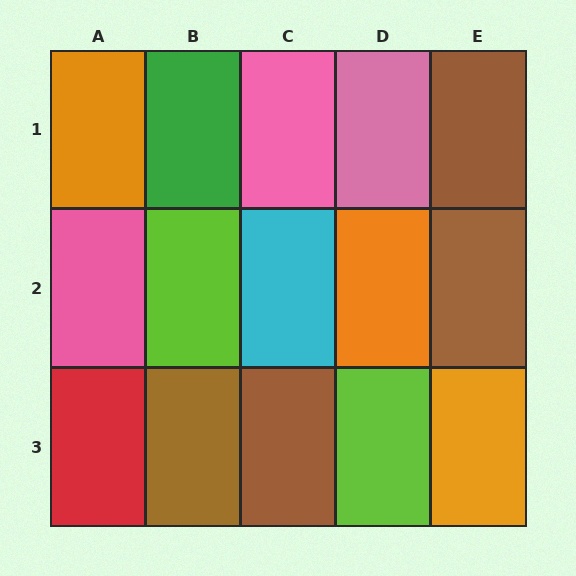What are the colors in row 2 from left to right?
Pink, lime, cyan, orange, brown.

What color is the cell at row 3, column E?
Orange.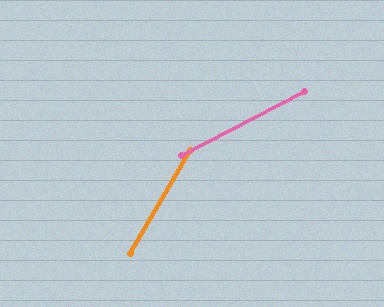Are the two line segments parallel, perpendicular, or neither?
Neither parallel nor perpendicular — they differ by about 32°.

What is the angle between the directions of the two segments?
Approximately 32 degrees.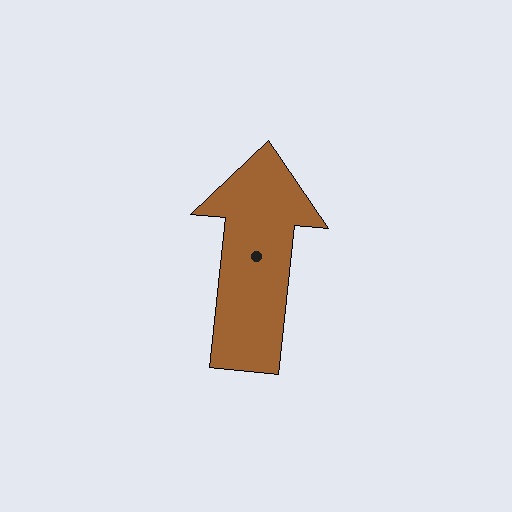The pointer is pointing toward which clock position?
Roughly 12 o'clock.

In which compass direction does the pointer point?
North.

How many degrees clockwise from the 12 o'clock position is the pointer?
Approximately 6 degrees.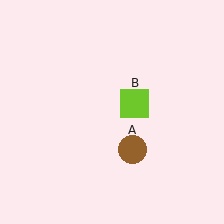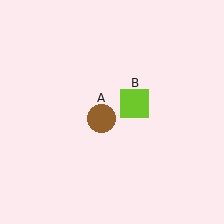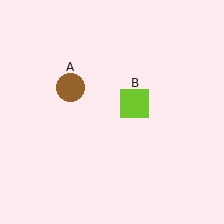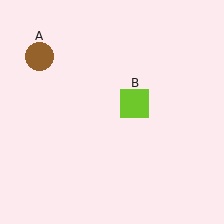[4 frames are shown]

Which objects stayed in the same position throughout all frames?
Lime square (object B) remained stationary.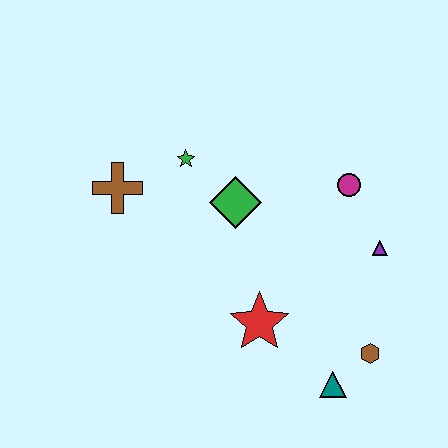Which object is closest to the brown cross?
The green star is closest to the brown cross.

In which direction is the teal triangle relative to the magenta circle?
The teal triangle is below the magenta circle.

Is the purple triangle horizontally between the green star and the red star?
No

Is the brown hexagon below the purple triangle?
Yes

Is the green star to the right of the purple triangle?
No